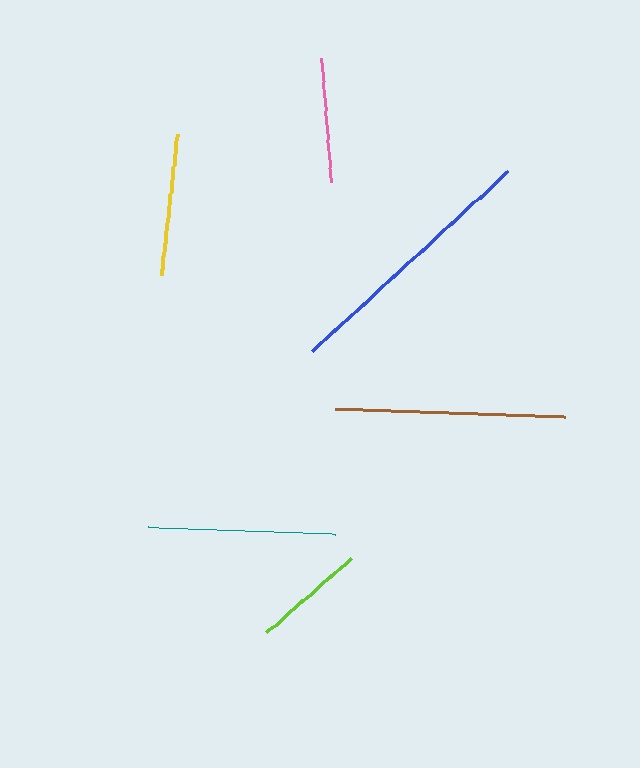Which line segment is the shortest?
The lime line is the shortest at approximately 112 pixels.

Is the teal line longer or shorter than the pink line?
The teal line is longer than the pink line.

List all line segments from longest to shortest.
From longest to shortest: blue, brown, teal, yellow, pink, lime.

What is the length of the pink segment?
The pink segment is approximately 125 pixels long.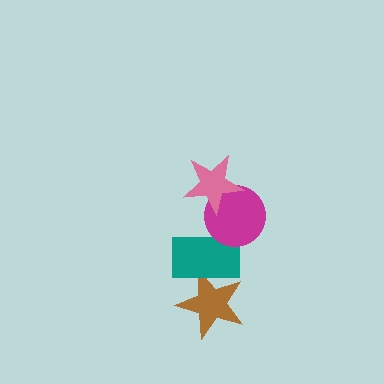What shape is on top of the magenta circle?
The pink star is on top of the magenta circle.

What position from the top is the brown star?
The brown star is 4th from the top.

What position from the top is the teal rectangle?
The teal rectangle is 3rd from the top.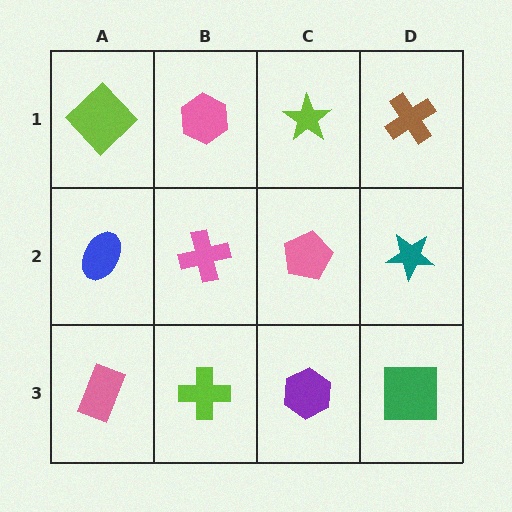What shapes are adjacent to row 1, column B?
A pink cross (row 2, column B), a lime diamond (row 1, column A), a lime star (row 1, column C).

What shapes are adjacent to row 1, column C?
A pink pentagon (row 2, column C), a pink hexagon (row 1, column B), a brown cross (row 1, column D).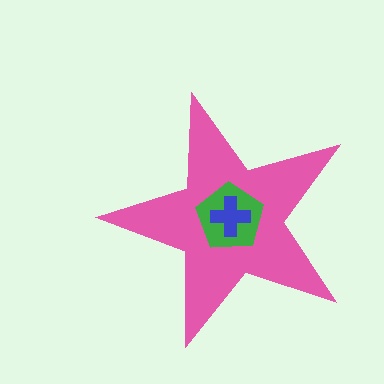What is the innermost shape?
The blue cross.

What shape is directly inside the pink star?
The green pentagon.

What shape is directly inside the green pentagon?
The blue cross.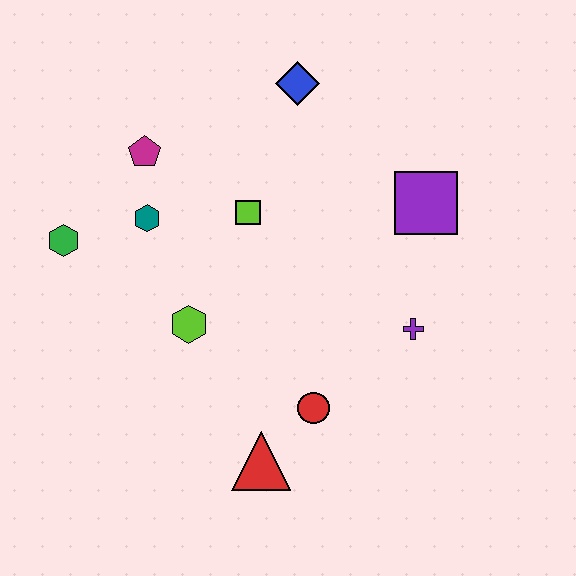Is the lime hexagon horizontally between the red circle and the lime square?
No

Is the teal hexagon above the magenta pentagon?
No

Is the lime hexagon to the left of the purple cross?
Yes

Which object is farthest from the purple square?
The green hexagon is farthest from the purple square.